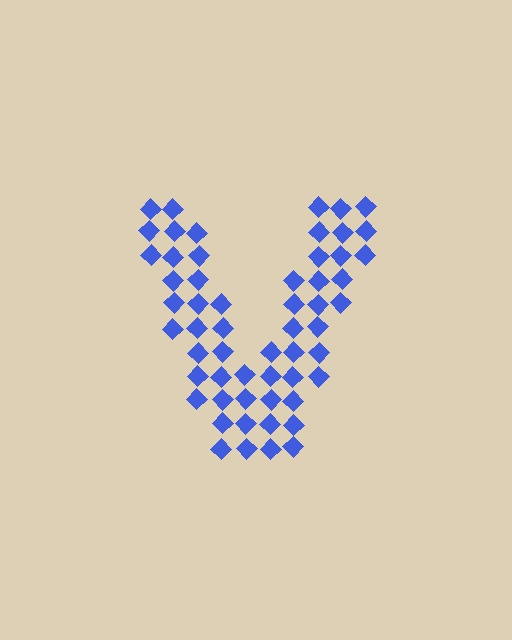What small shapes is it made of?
It is made of small diamonds.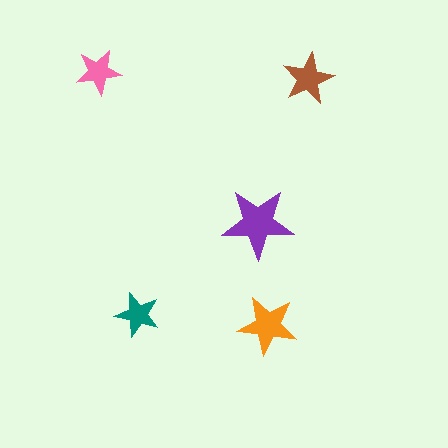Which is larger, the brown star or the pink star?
The brown one.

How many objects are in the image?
There are 5 objects in the image.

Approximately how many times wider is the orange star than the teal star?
About 1.5 times wider.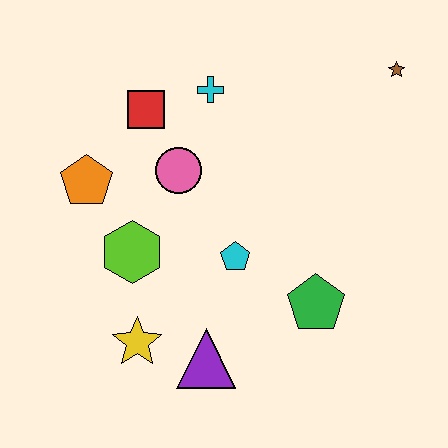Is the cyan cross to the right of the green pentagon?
No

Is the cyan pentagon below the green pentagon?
No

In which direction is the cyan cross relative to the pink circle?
The cyan cross is above the pink circle.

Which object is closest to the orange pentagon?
The lime hexagon is closest to the orange pentagon.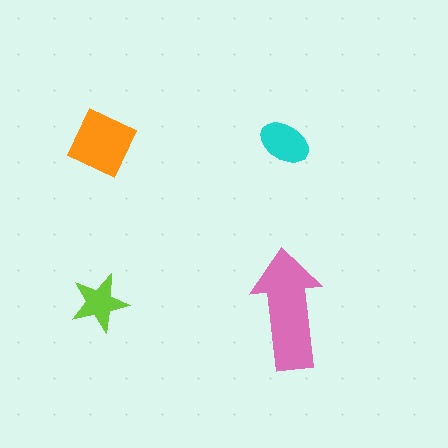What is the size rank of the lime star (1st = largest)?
4th.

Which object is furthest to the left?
The lime star is leftmost.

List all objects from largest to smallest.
The pink arrow, the orange square, the cyan ellipse, the lime star.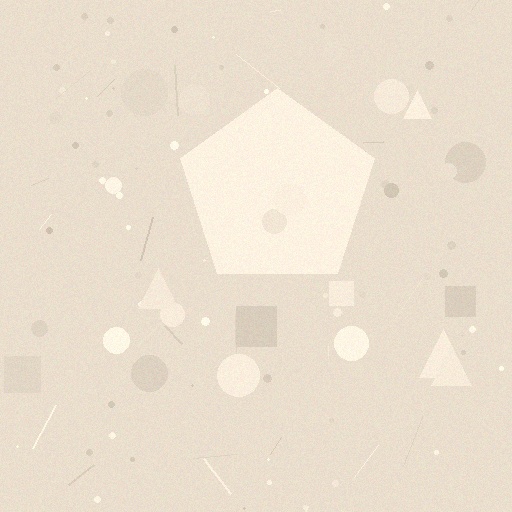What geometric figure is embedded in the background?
A pentagon is embedded in the background.